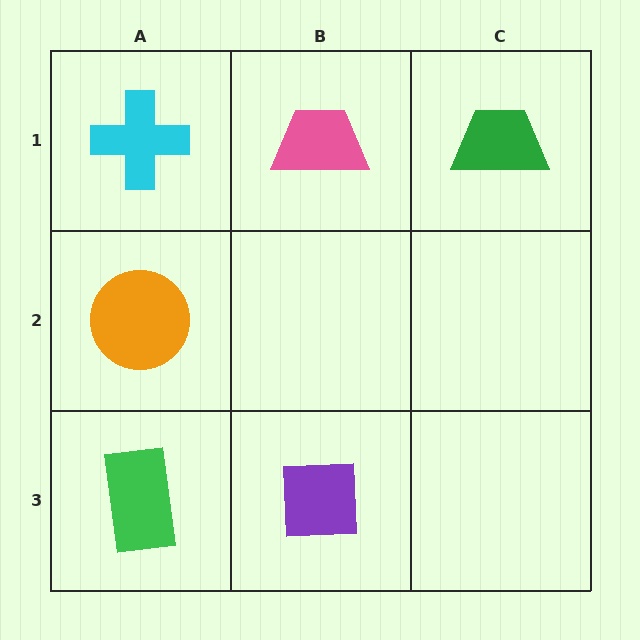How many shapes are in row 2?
1 shape.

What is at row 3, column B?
A purple square.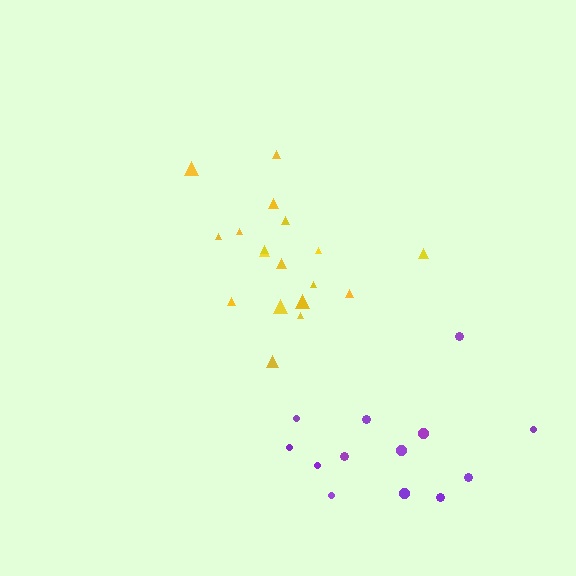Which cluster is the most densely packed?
Purple.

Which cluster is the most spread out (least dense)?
Yellow.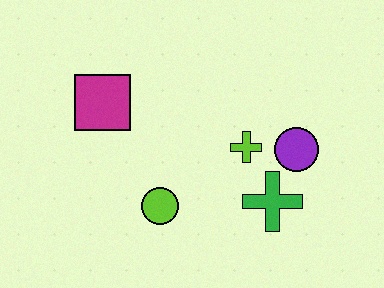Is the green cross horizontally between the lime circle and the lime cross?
No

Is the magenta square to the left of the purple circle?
Yes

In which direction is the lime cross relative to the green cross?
The lime cross is above the green cross.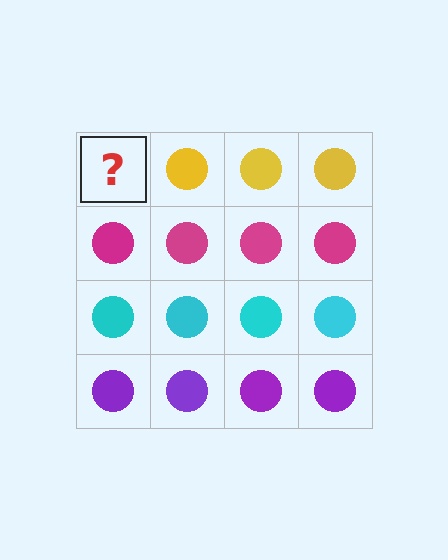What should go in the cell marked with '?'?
The missing cell should contain a yellow circle.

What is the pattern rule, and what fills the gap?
The rule is that each row has a consistent color. The gap should be filled with a yellow circle.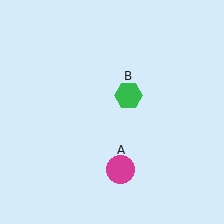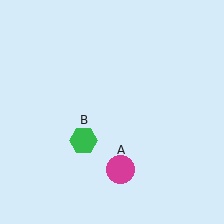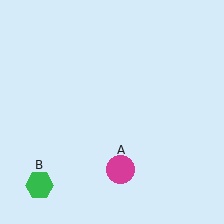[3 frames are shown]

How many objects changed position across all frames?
1 object changed position: green hexagon (object B).